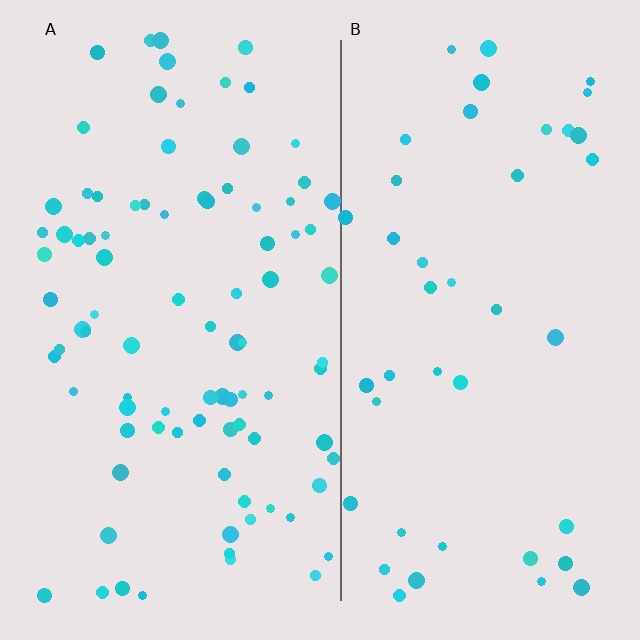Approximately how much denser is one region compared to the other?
Approximately 2.1× — region A over region B.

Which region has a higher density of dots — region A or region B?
A (the left).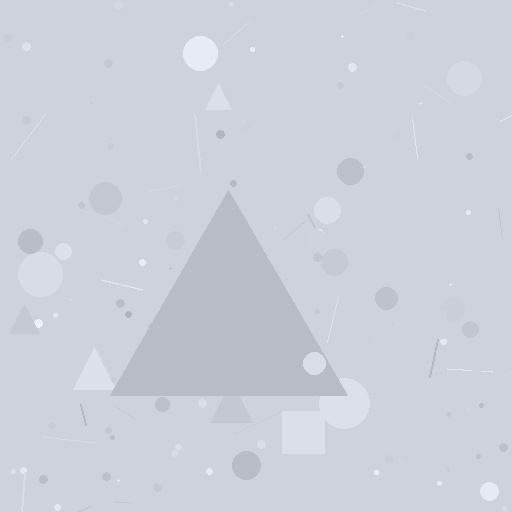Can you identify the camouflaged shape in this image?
The camouflaged shape is a triangle.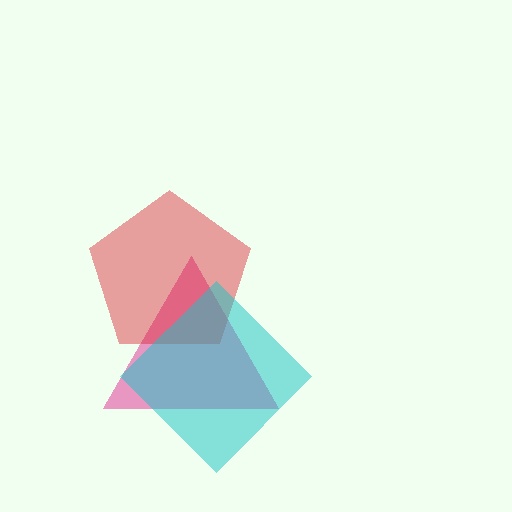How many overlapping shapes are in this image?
There are 3 overlapping shapes in the image.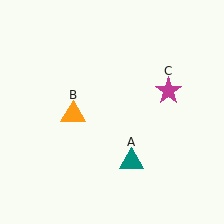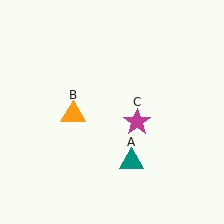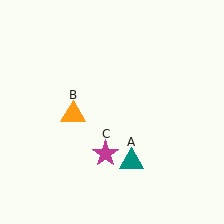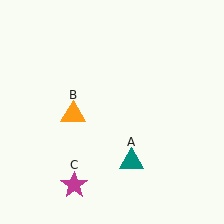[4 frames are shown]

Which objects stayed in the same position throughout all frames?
Teal triangle (object A) and orange triangle (object B) remained stationary.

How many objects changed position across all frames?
1 object changed position: magenta star (object C).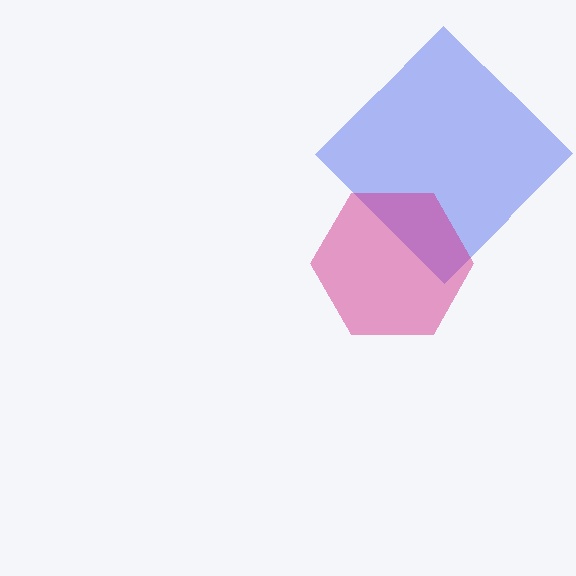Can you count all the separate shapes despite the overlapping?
Yes, there are 2 separate shapes.